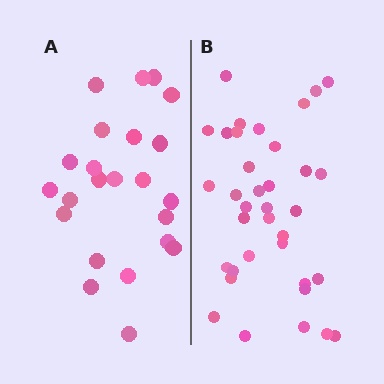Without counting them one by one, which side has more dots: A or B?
Region B (the right region) has more dots.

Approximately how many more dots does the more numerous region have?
Region B has approximately 15 more dots than region A.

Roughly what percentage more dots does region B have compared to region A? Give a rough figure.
About 55% more.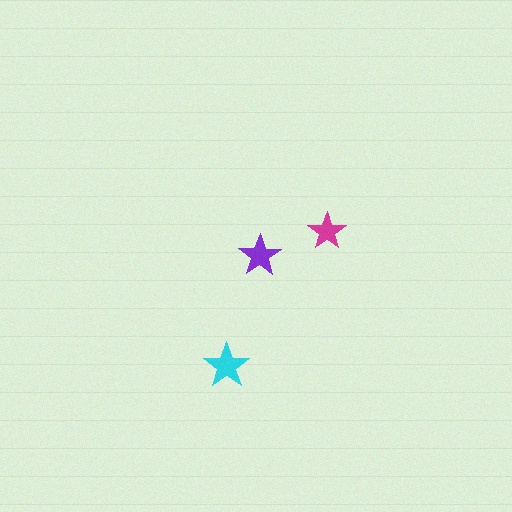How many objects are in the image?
There are 3 objects in the image.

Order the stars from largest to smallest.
the cyan one, the purple one, the magenta one.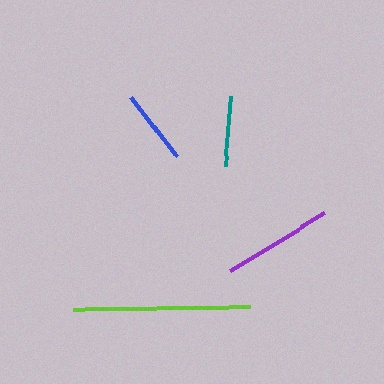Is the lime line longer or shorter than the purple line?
The lime line is longer than the purple line.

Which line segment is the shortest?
The teal line is the shortest at approximately 70 pixels.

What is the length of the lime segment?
The lime segment is approximately 177 pixels long.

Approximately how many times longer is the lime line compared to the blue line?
The lime line is approximately 2.3 times the length of the blue line.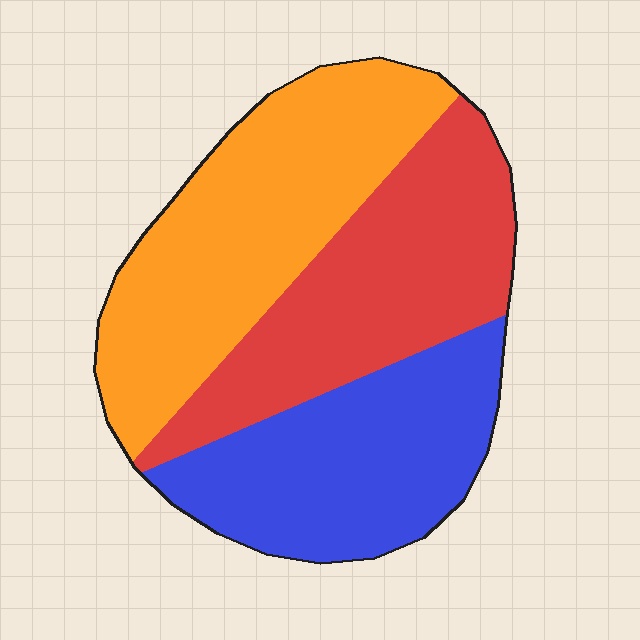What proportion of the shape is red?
Red takes up about one third (1/3) of the shape.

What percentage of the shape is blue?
Blue covers about 30% of the shape.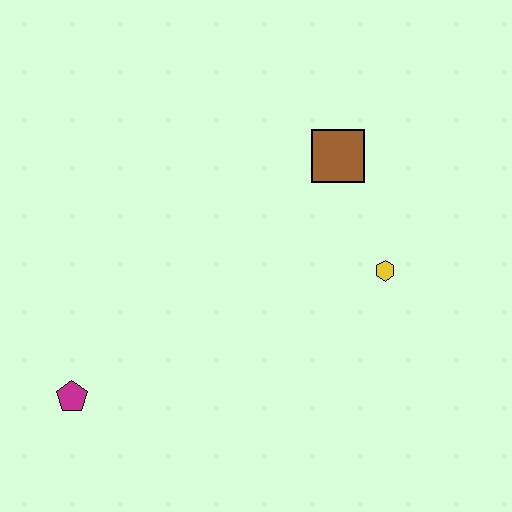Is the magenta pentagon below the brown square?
Yes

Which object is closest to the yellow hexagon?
The brown square is closest to the yellow hexagon.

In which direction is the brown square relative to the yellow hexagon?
The brown square is above the yellow hexagon.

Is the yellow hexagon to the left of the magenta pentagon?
No